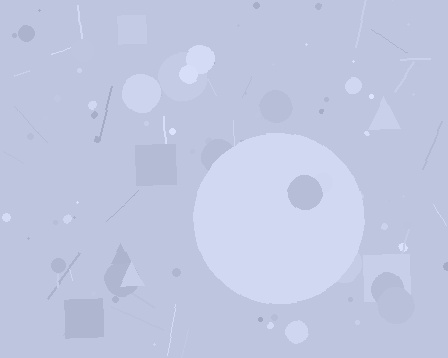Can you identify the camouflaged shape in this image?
The camouflaged shape is a circle.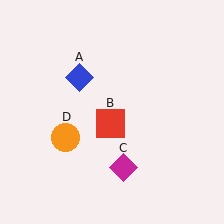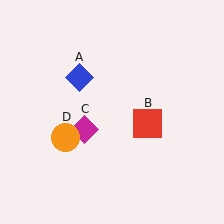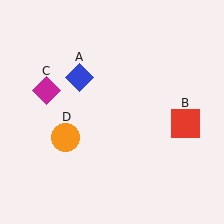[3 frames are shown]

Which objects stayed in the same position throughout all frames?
Blue diamond (object A) and orange circle (object D) remained stationary.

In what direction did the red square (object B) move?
The red square (object B) moved right.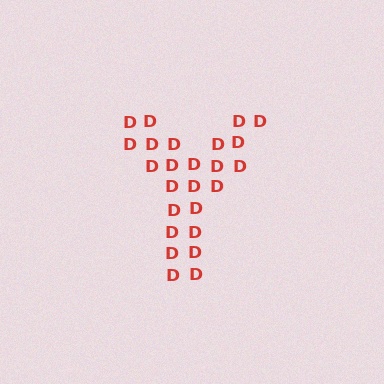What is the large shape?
The large shape is the letter Y.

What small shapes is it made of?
It is made of small letter D's.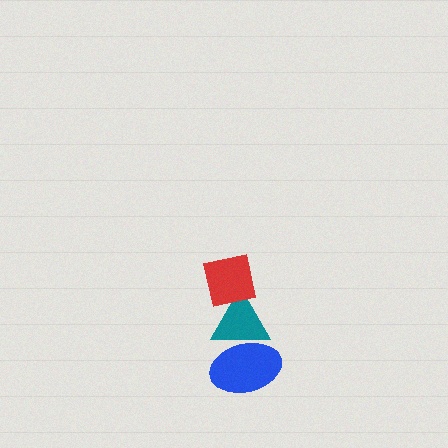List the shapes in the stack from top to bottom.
From top to bottom: the red square, the teal triangle, the blue ellipse.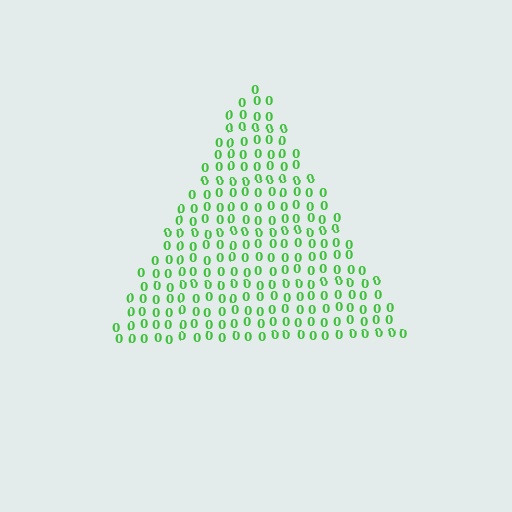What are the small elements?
The small elements are digit 0's.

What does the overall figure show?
The overall figure shows a triangle.